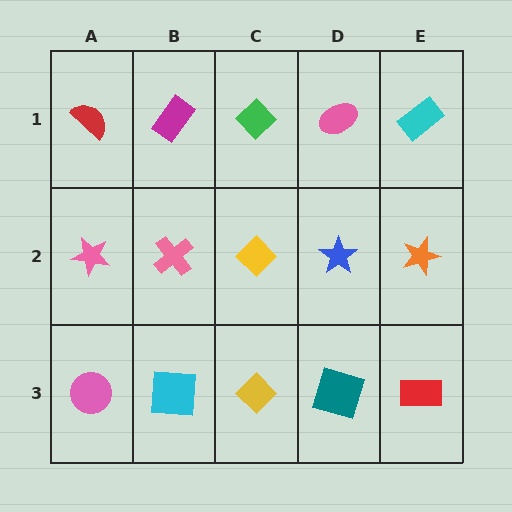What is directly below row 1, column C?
A yellow diamond.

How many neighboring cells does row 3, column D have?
3.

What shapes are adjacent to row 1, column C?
A yellow diamond (row 2, column C), a magenta rectangle (row 1, column B), a pink ellipse (row 1, column D).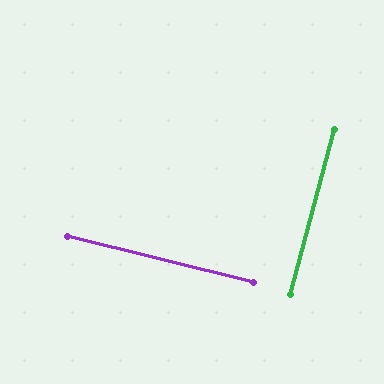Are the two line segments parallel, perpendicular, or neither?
Perpendicular — they meet at approximately 89°.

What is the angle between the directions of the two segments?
Approximately 89 degrees.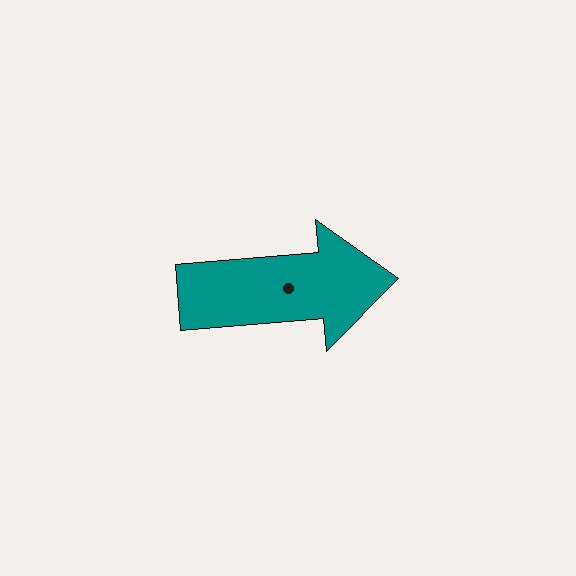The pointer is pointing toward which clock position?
Roughly 3 o'clock.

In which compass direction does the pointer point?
East.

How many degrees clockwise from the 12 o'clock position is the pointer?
Approximately 85 degrees.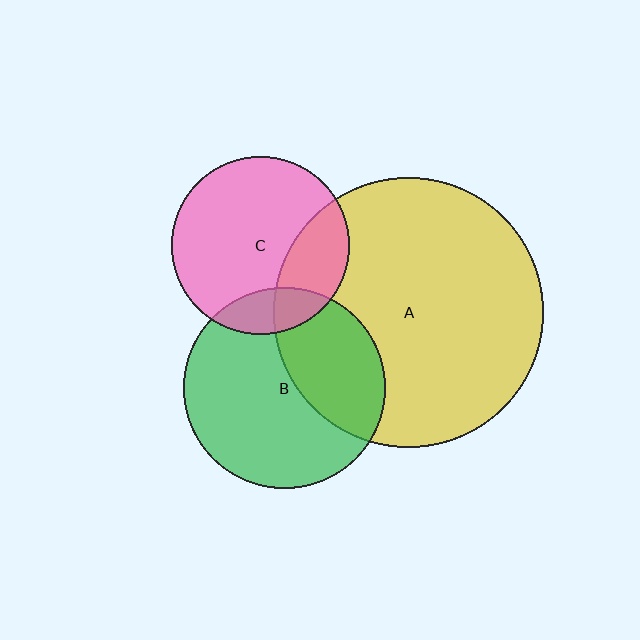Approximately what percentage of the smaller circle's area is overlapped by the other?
Approximately 15%.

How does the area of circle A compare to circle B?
Approximately 1.8 times.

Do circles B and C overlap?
Yes.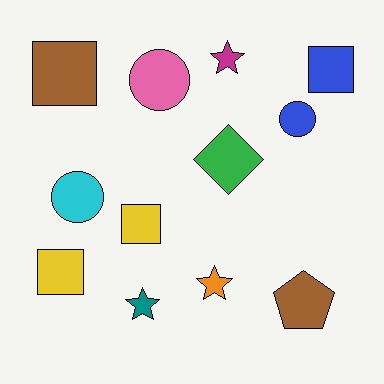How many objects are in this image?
There are 12 objects.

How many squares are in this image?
There are 4 squares.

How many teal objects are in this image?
There is 1 teal object.